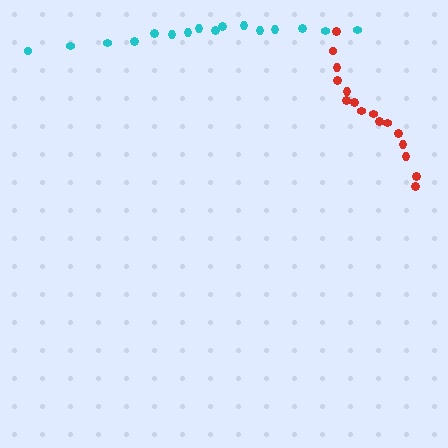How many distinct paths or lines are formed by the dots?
There are 2 distinct paths.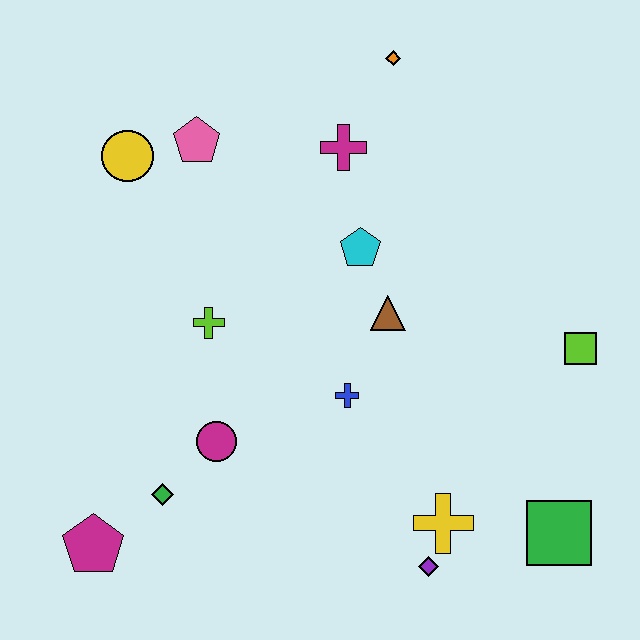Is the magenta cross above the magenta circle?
Yes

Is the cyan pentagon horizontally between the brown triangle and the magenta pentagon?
Yes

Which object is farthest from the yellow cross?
The yellow circle is farthest from the yellow cross.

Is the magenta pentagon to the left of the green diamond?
Yes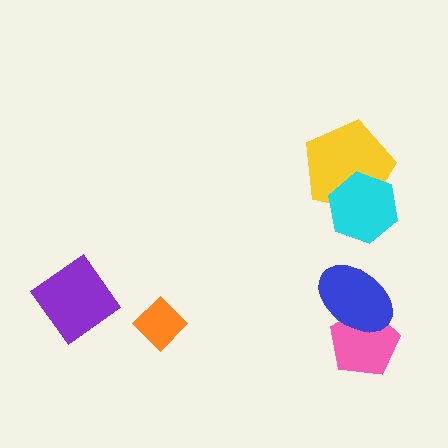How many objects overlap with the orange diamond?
0 objects overlap with the orange diamond.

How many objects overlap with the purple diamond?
0 objects overlap with the purple diamond.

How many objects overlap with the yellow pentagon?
1 object overlaps with the yellow pentagon.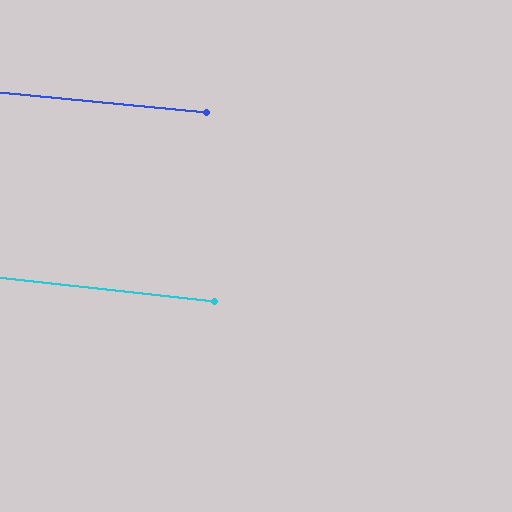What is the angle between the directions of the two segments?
Approximately 1 degree.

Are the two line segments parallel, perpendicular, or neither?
Parallel — their directions differ by only 0.8°.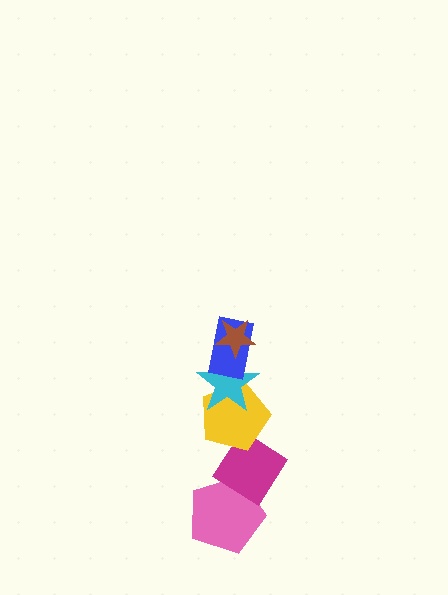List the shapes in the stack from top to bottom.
From top to bottom: the brown star, the blue rectangle, the cyan star, the yellow pentagon, the magenta diamond, the pink pentagon.